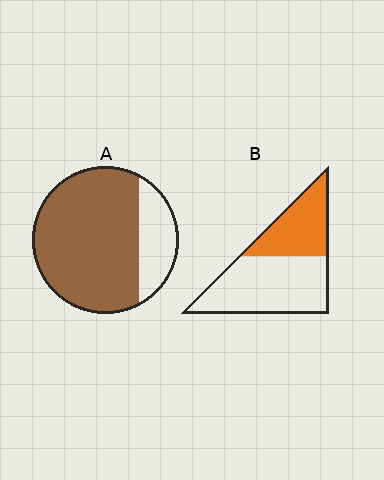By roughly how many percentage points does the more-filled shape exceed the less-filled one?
By roughly 40 percentage points (A over B).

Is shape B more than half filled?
No.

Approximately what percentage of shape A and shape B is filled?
A is approximately 80% and B is approximately 35%.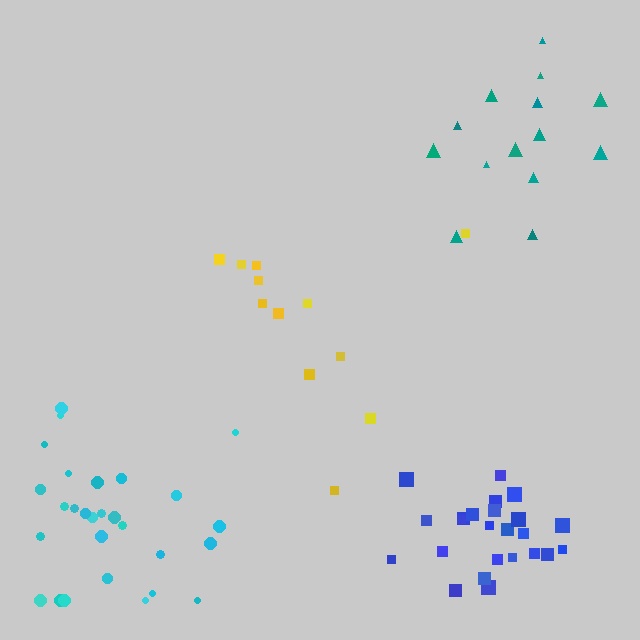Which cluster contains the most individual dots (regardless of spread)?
Cyan (28).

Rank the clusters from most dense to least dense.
blue, cyan, yellow, teal.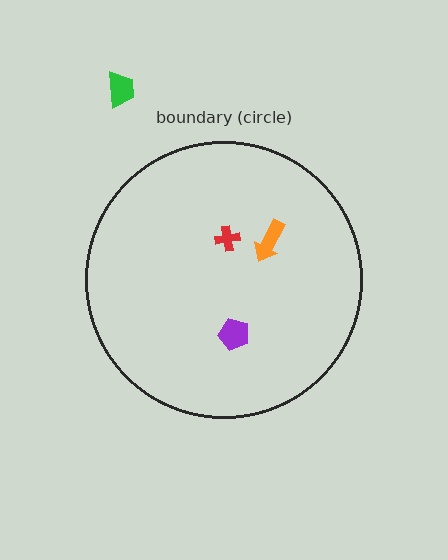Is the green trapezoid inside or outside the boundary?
Outside.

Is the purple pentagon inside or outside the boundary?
Inside.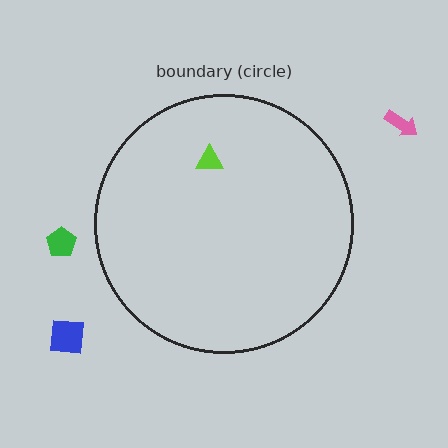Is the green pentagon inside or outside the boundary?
Outside.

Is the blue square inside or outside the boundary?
Outside.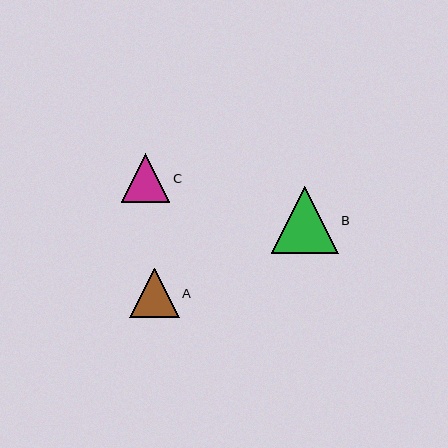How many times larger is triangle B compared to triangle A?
Triangle B is approximately 1.3 times the size of triangle A.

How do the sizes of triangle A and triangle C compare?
Triangle A and triangle C are approximately the same size.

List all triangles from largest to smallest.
From largest to smallest: B, A, C.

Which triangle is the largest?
Triangle B is the largest with a size of approximately 67 pixels.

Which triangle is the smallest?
Triangle C is the smallest with a size of approximately 48 pixels.